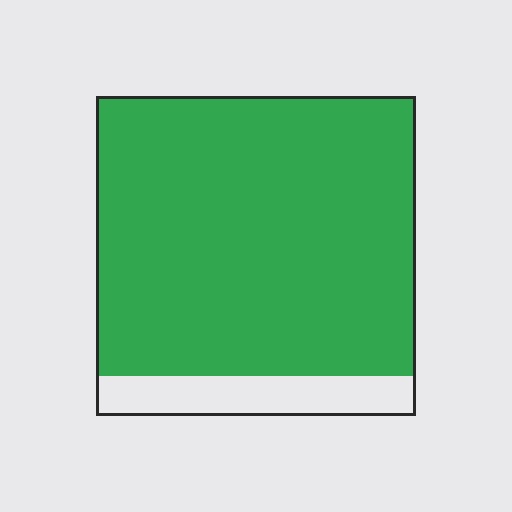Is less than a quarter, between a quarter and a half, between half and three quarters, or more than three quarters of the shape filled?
More than three quarters.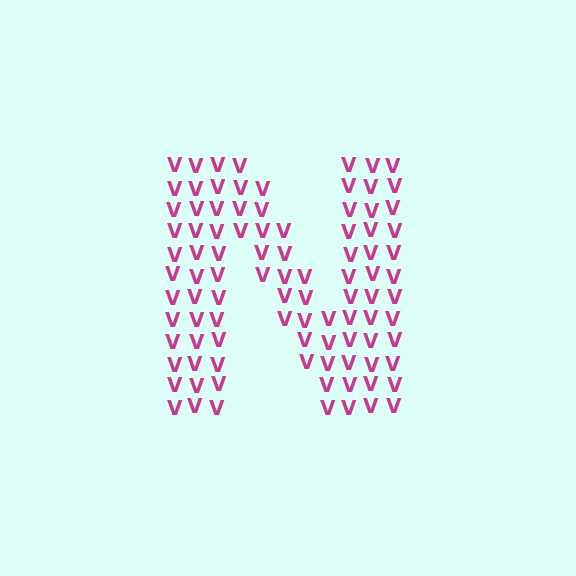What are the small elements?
The small elements are letter V's.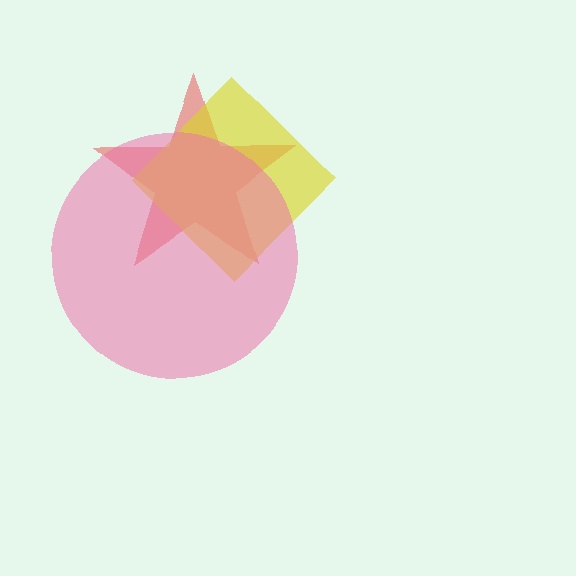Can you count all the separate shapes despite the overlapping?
Yes, there are 3 separate shapes.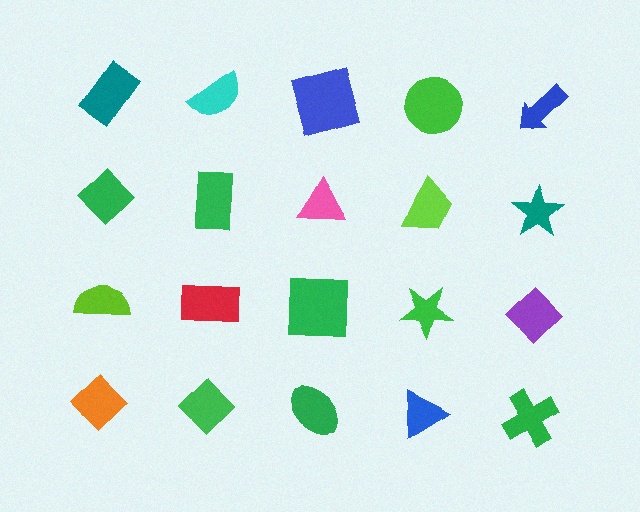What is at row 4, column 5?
A green cross.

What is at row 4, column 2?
A green diamond.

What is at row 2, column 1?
A green diamond.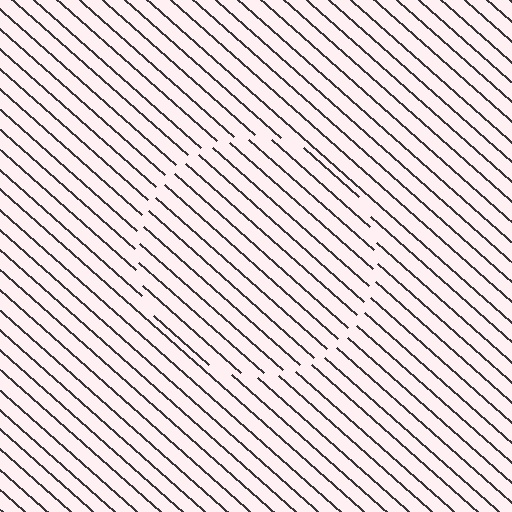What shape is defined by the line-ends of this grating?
An illusory circle. The interior of the shape contains the same grating, shifted by half a period — the contour is defined by the phase discontinuity where line-ends from the inner and outer gratings abut.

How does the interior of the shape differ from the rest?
The interior of the shape contains the same grating, shifted by half a period — the contour is defined by the phase discontinuity where line-ends from the inner and outer gratings abut.